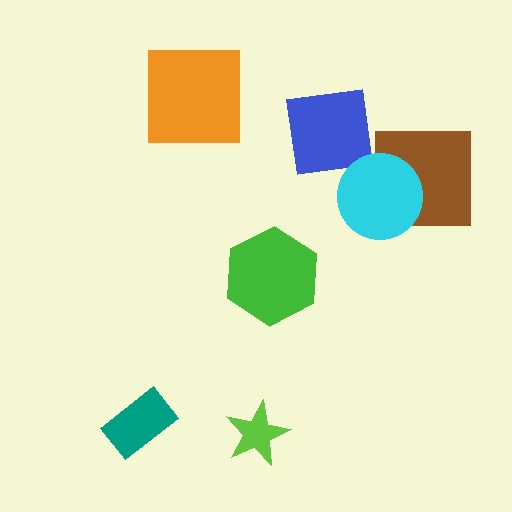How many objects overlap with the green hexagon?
0 objects overlap with the green hexagon.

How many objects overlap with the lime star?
0 objects overlap with the lime star.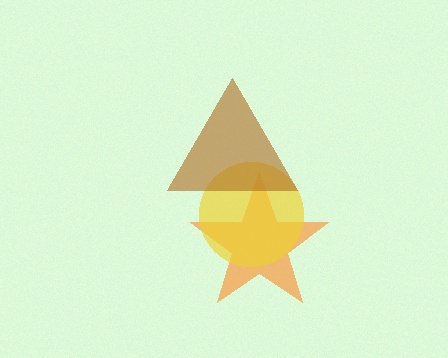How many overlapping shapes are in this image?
There are 3 overlapping shapes in the image.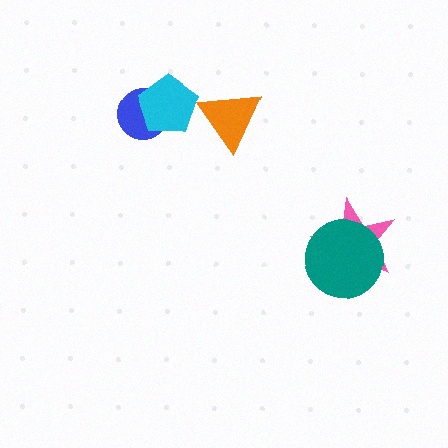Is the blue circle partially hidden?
Yes, it is partially covered by another shape.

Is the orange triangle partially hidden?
No, no other shape covers it.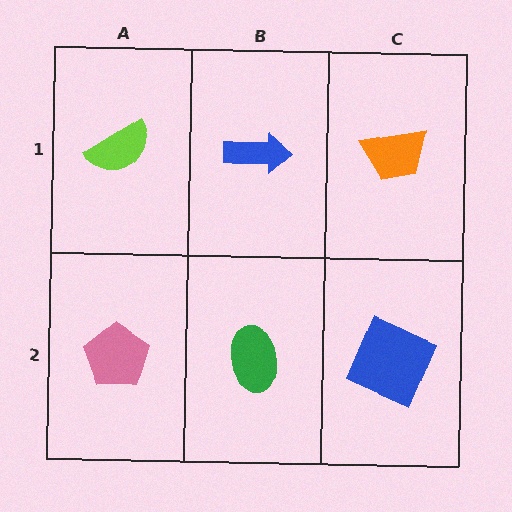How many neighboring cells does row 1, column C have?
2.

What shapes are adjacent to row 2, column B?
A blue arrow (row 1, column B), a pink pentagon (row 2, column A), a blue square (row 2, column C).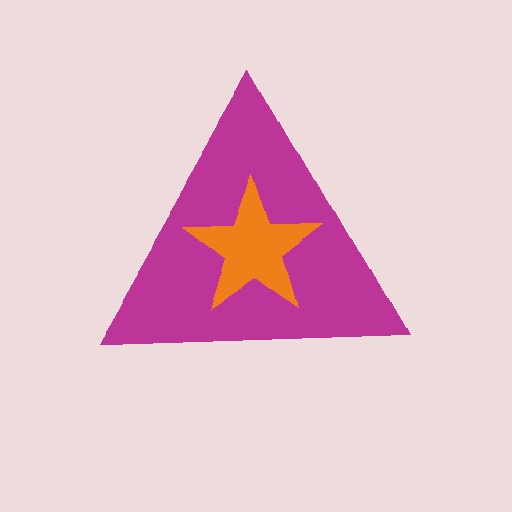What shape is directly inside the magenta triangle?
The orange star.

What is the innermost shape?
The orange star.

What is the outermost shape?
The magenta triangle.